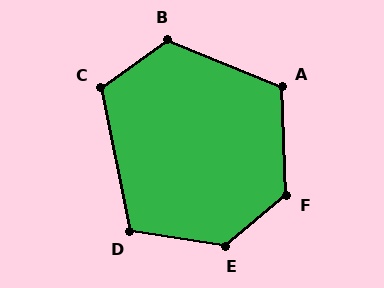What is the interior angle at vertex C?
Approximately 114 degrees (obtuse).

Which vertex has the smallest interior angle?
D, at approximately 110 degrees.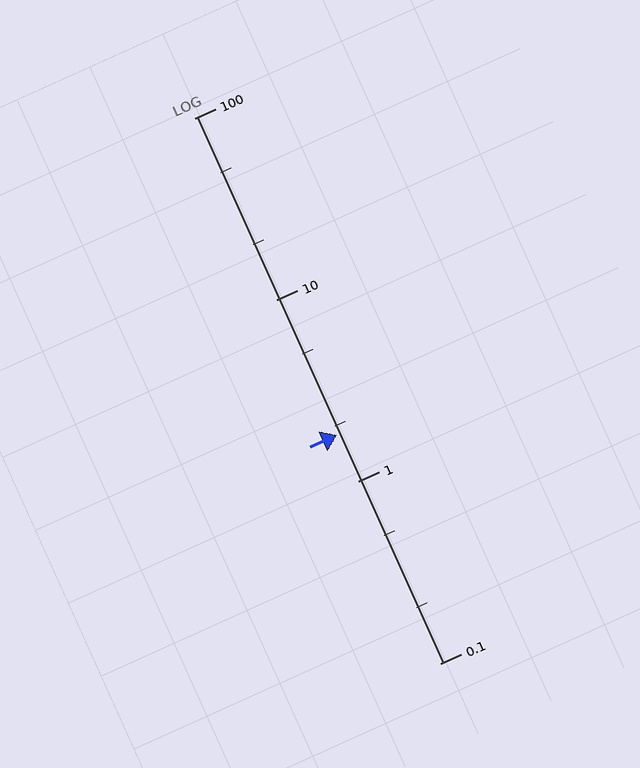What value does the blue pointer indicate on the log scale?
The pointer indicates approximately 1.8.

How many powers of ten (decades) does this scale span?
The scale spans 3 decades, from 0.1 to 100.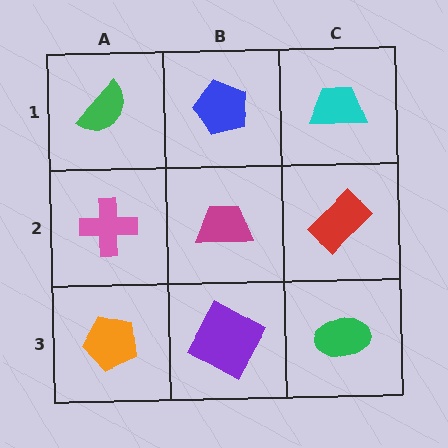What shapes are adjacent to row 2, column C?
A cyan trapezoid (row 1, column C), a green ellipse (row 3, column C), a magenta trapezoid (row 2, column B).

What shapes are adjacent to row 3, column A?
A pink cross (row 2, column A), a purple square (row 3, column B).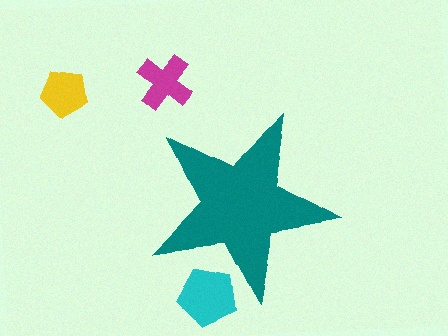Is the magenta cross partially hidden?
No, the magenta cross is fully visible.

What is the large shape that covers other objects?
A teal star.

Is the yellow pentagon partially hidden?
No, the yellow pentagon is fully visible.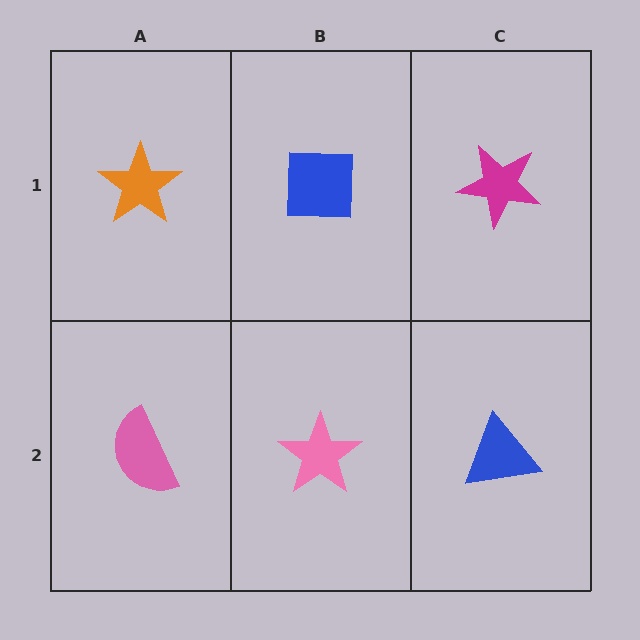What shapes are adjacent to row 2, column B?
A blue square (row 1, column B), a pink semicircle (row 2, column A), a blue triangle (row 2, column C).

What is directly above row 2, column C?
A magenta star.